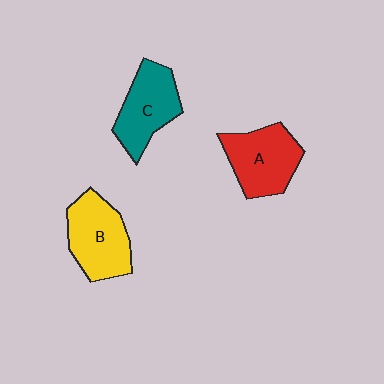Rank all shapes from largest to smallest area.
From largest to smallest: B (yellow), A (red), C (teal).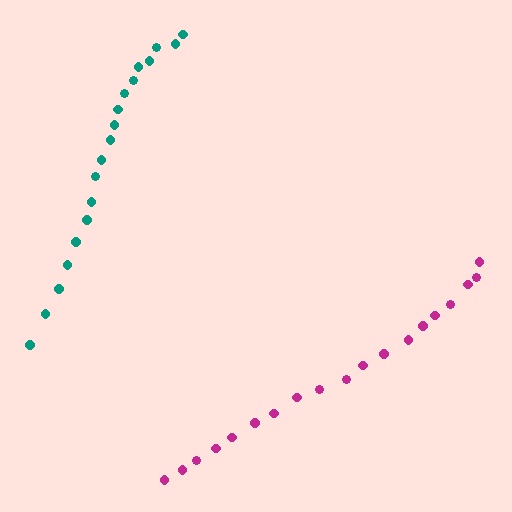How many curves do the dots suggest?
There are 2 distinct paths.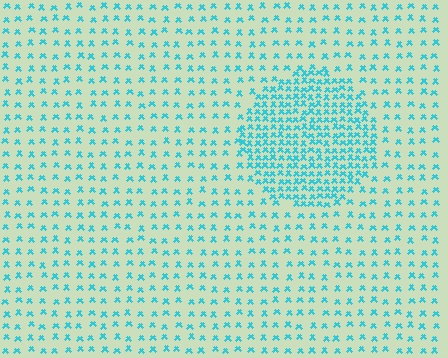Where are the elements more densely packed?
The elements are more densely packed inside the circle boundary.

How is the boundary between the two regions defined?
The boundary is defined by a change in element density (approximately 2.5x ratio). All elements are the same color, size, and shape.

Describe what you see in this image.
The image contains small cyan elements arranged at two different densities. A circle-shaped region is visible where the elements are more densely packed than the surrounding area.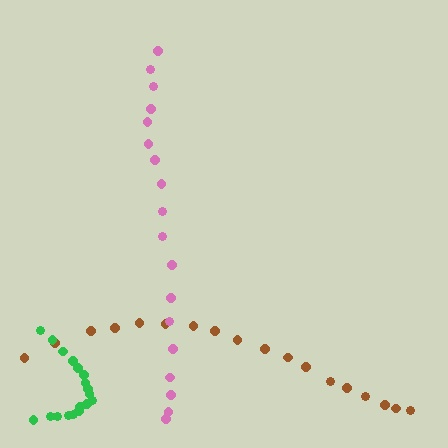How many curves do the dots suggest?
There are 3 distinct paths.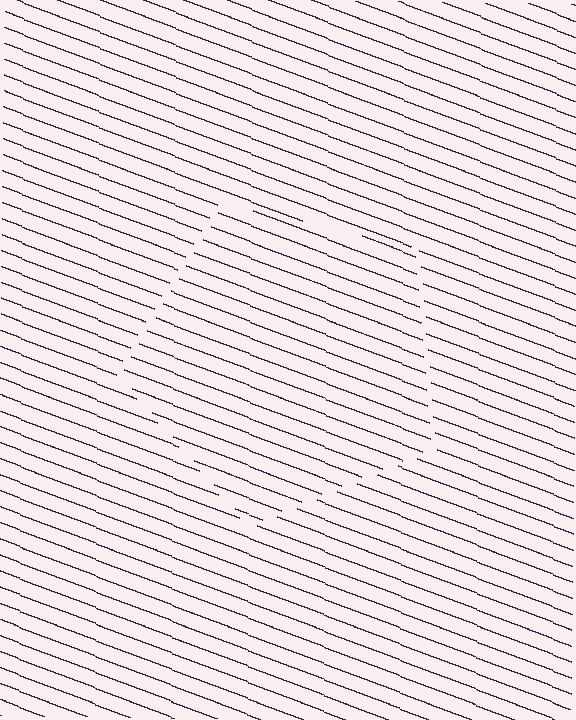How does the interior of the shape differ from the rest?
The interior of the shape contains the same grating, shifted by half a period — the contour is defined by the phase discontinuity where line-ends from the inner and outer gratings abut.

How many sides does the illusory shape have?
5 sides — the line-ends trace a pentagon.